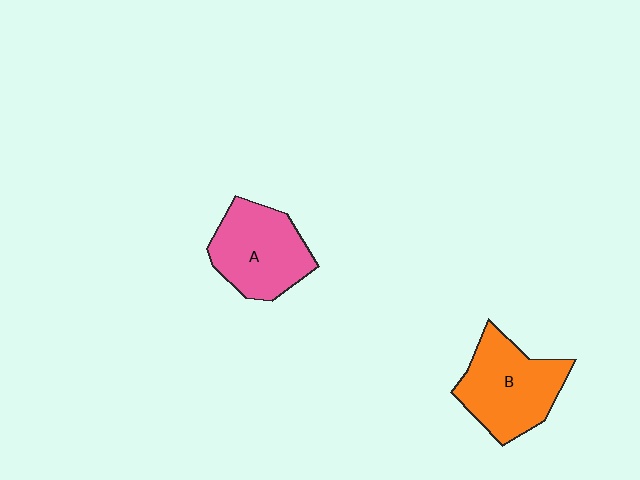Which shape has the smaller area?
Shape A (pink).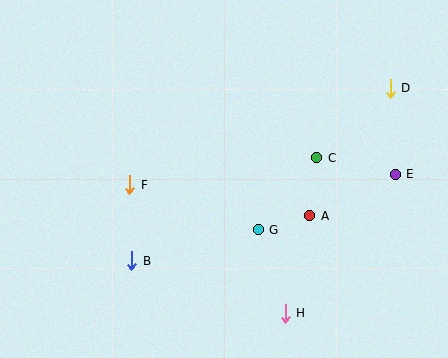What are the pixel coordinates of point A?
Point A is at (310, 216).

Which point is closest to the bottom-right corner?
Point H is closest to the bottom-right corner.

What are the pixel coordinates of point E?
Point E is at (395, 174).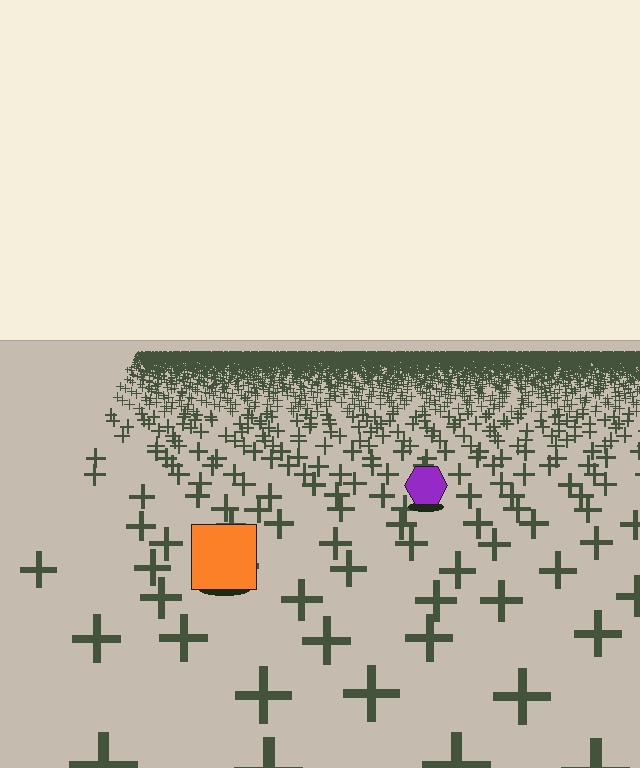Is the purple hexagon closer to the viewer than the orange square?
No. The orange square is closer — you can tell from the texture gradient: the ground texture is coarser near it.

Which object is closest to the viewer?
The orange square is closest. The texture marks near it are larger and more spread out.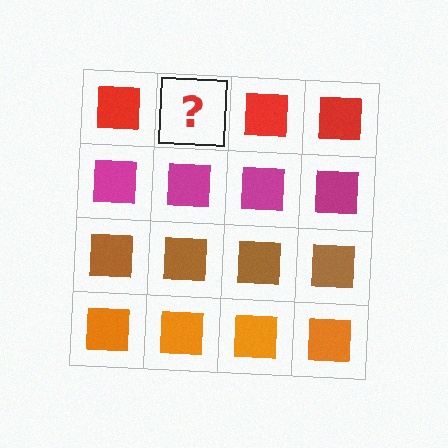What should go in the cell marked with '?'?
The missing cell should contain a red square.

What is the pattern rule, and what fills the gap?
The rule is that each row has a consistent color. The gap should be filled with a red square.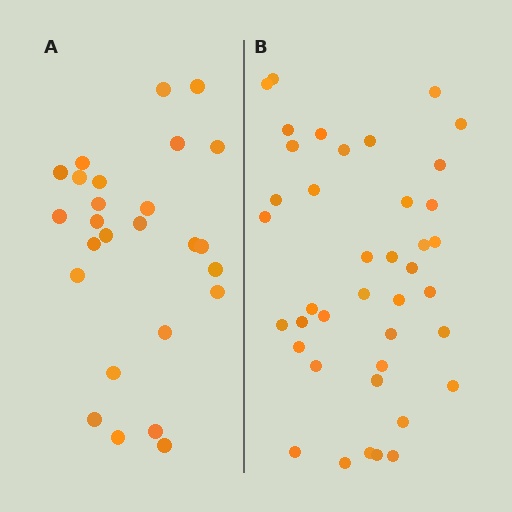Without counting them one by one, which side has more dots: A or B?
Region B (the right region) has more dots.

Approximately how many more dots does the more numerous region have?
Region B has approximately 15 more dots than region A.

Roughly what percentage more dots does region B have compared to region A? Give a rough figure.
About 55% more.